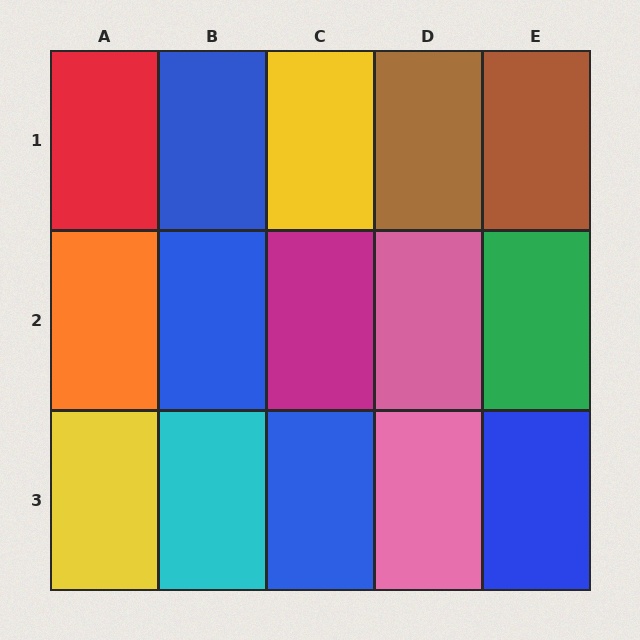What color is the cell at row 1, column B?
Blue.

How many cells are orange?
1 cell is orange.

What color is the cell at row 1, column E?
Brown.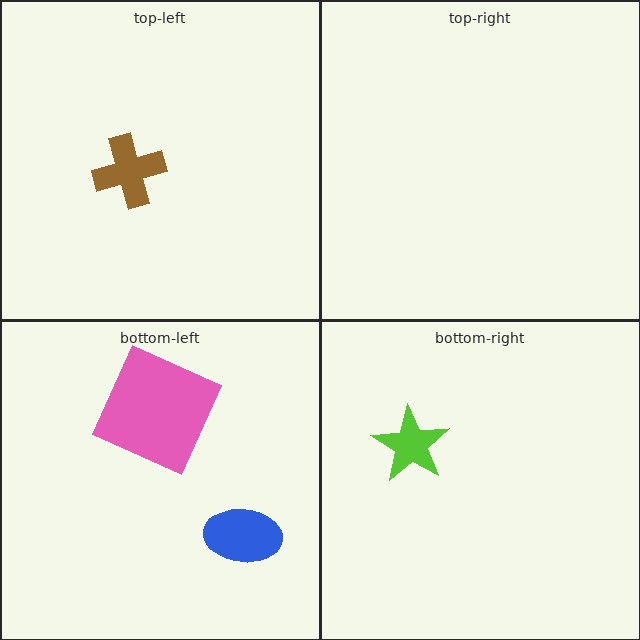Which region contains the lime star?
The bottom-right region.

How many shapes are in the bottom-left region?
2.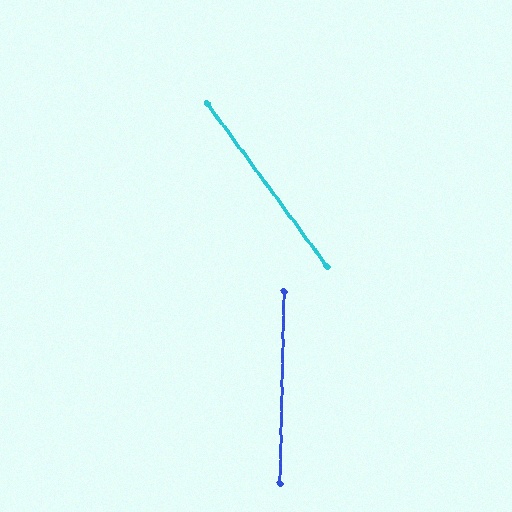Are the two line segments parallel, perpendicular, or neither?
Neither parallel nor perpendicular — they differ by about 37°.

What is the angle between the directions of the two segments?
Approximately 37 degrees.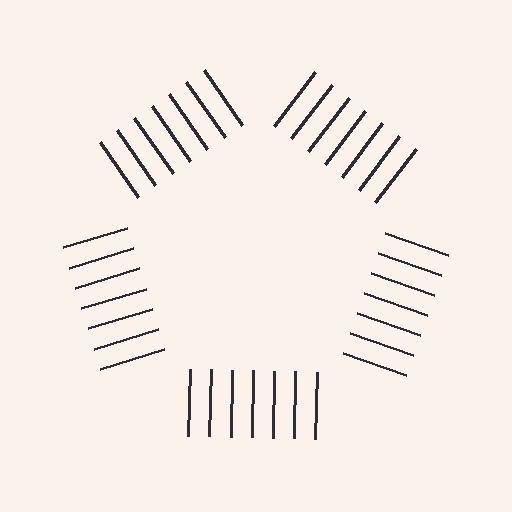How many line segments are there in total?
35 — 7 along each of the 5 edges.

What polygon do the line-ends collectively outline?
An illusory pentagon — the line segments terminate on its edges but no continuous stroke is drawn.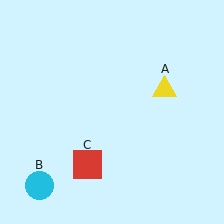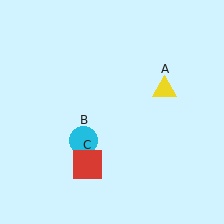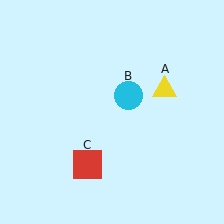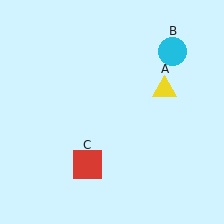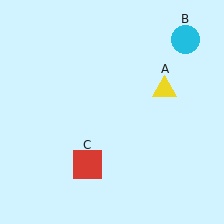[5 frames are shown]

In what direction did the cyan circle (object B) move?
The cyan circle (object B) moved up and to the right.